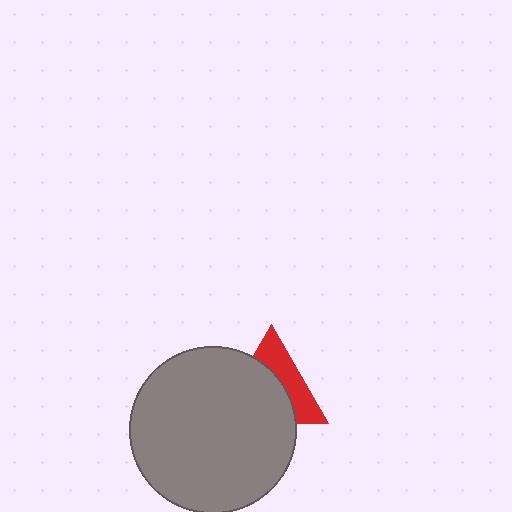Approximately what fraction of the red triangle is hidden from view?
Roughly 58% of the red triangle is hidden behind the gray circle.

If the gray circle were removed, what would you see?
You would see the complete red triangle.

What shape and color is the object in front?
The object in front is a gray circle.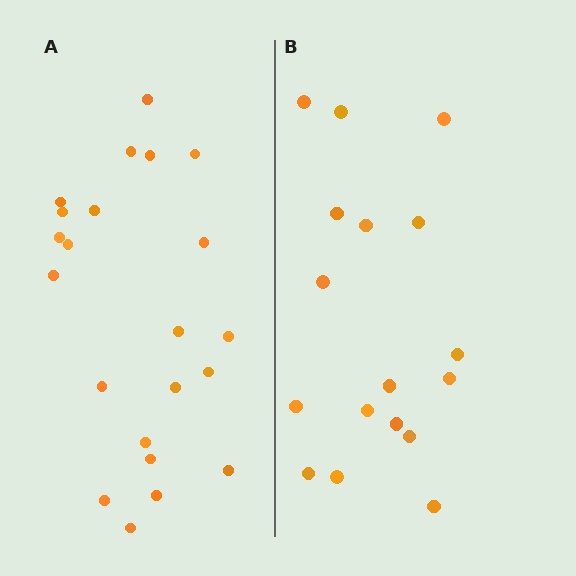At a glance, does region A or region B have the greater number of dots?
Region A (the left region) has more dots.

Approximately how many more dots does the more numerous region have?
Region A has about 5 more dots than region B.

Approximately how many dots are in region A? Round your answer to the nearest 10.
About 20 dots. (The exact count is 22, which rounds to 20.)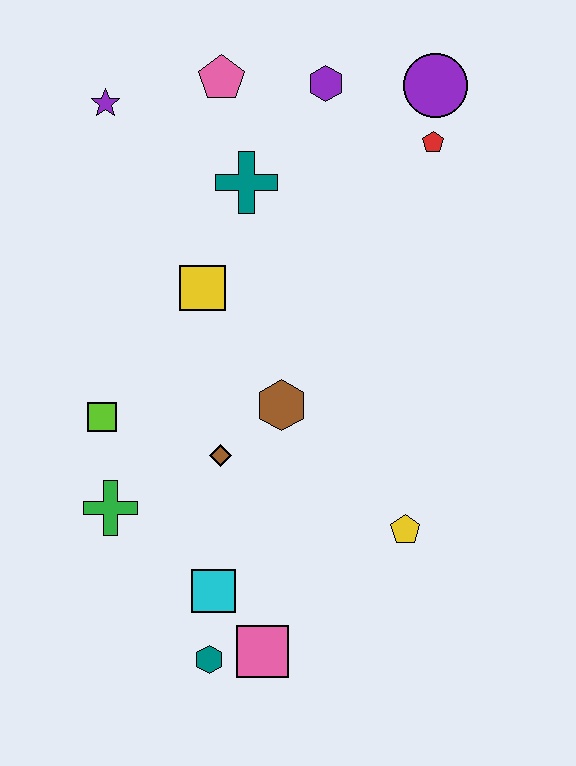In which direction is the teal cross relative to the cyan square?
The teal cross is above the cyan square.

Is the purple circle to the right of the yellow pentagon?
Yes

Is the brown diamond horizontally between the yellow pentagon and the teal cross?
No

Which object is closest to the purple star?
The pink pentagon is closest to the purple star.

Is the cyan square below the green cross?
Yes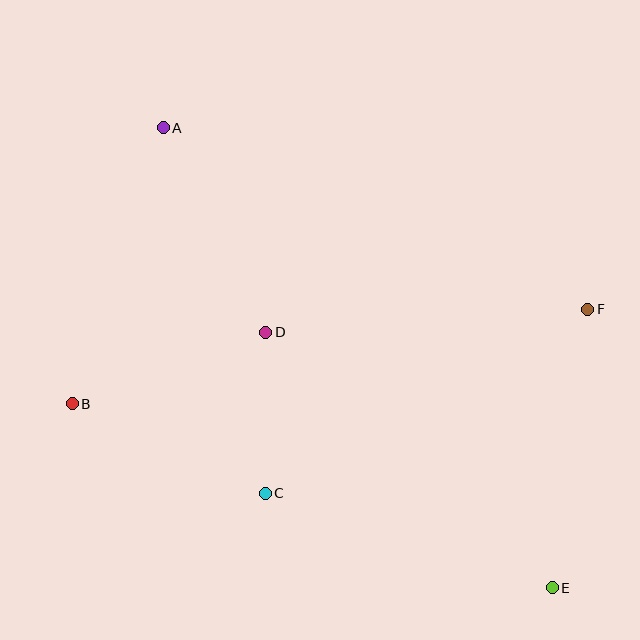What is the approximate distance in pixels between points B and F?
The distance between B and F is approximately 524 pixels.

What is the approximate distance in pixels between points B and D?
The distance between B and D is approximately 207 pixels.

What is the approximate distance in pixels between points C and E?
The distance between C and E is approximately 302 pixels.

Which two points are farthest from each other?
Points A and E are farthest from each other.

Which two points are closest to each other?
Points C and D are closest to each other.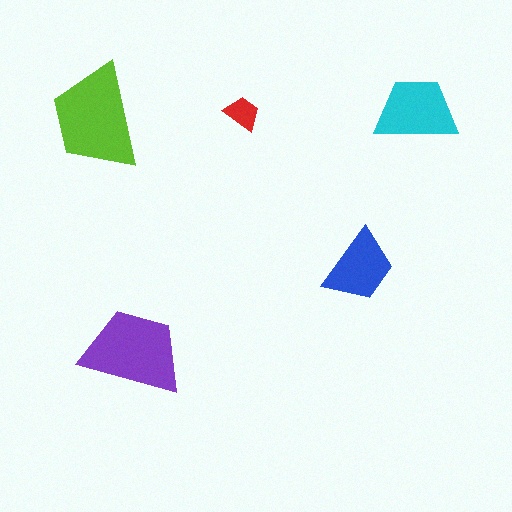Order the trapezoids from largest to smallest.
the lime one, the purple one, the cyan one, the blue one, the red one.